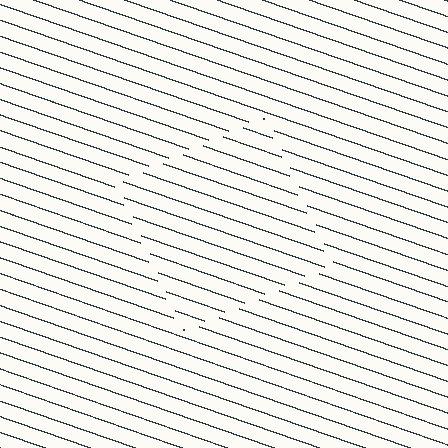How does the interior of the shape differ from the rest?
The interior of the shape contains the same grating, shifted by half a period — the contour is defined by the phase discontinuity where line-ends from the inner and outer gratings abut.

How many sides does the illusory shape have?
4 sides — the line-ends trace a square.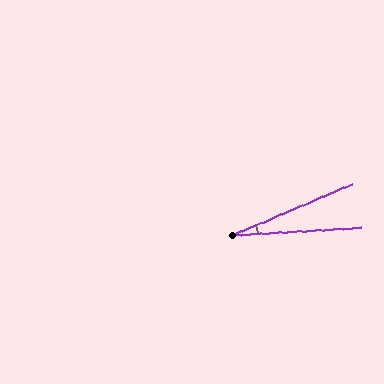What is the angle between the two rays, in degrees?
Approximately 20 degrees.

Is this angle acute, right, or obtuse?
It is acute.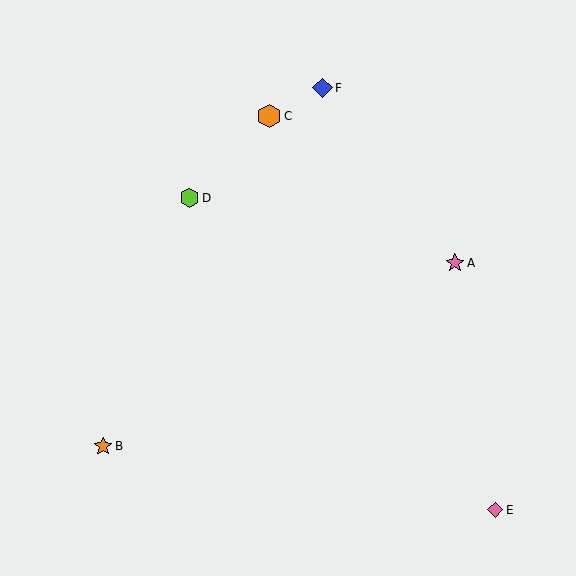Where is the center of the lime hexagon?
The center of the lime hexagon is at (190, 198).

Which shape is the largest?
The orange hexagon (labeled C) is the largest.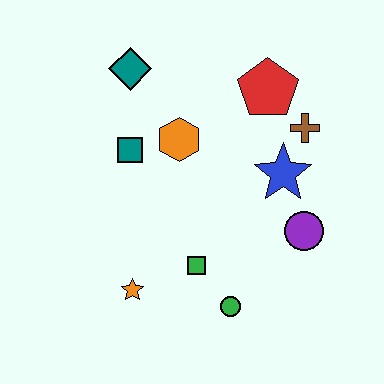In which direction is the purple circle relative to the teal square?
The purple circle is to the right of the teal square.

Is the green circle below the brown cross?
Yes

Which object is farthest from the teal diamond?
The green circle is farthest from the teal diamond.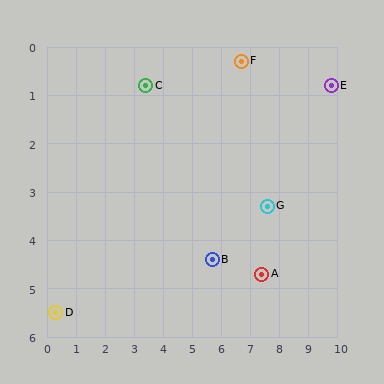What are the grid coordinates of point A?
Point A is at approximately (7.4, 4.7).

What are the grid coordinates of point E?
Point E is at approximately (9.8, 0.8).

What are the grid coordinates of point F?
Point F is at approximately (6.7, 0.3).